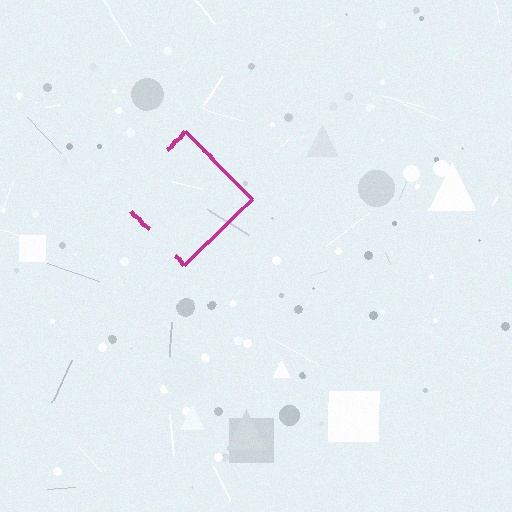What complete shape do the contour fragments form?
The contour fragments form a diamond.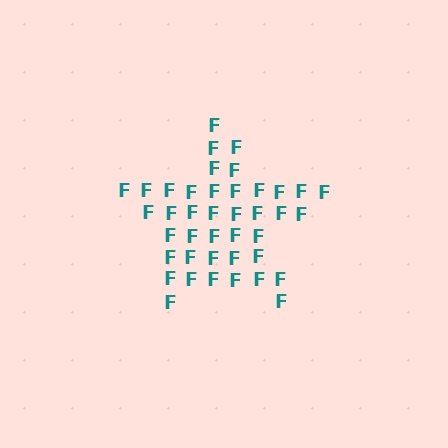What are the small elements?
The small elements are letter F's.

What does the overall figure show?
The overall figure shows a star.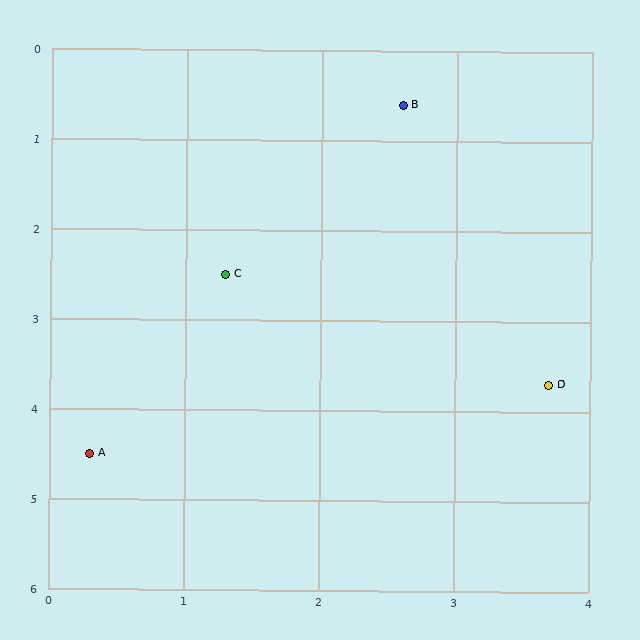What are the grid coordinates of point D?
Point D is at approximately (3.7, 3.7).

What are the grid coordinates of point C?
Point C is at approximately (1.3, 2.5).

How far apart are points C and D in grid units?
Points C and D are about 2.7 grid units apart.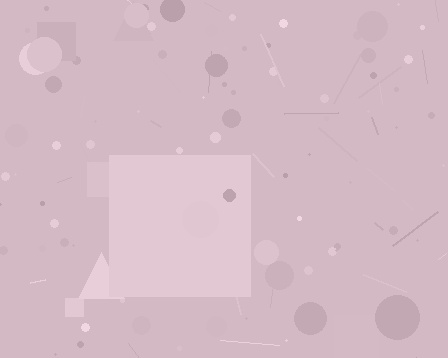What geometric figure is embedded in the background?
A square is embedded in the background.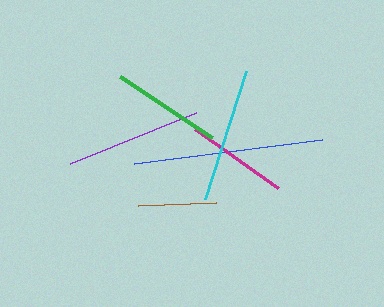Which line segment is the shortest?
The brown line is the shortest at approximately 78 pixels.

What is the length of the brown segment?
The brown segment is approximately 78 pixels long.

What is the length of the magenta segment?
The magenta segment is approximately 102 pixels long.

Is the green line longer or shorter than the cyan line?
The cyan line is longer than the green line.